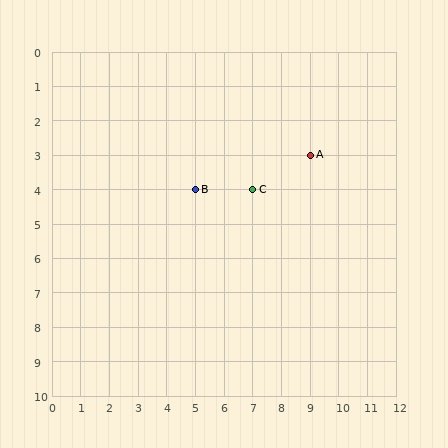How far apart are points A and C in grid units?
Points A and C are 2 columns and 1 row apart (about 2.2 grid units diagonally).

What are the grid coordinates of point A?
Point A is at grid coordinates (9, 3).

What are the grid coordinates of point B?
Point B is at grid coordinates (5, 4).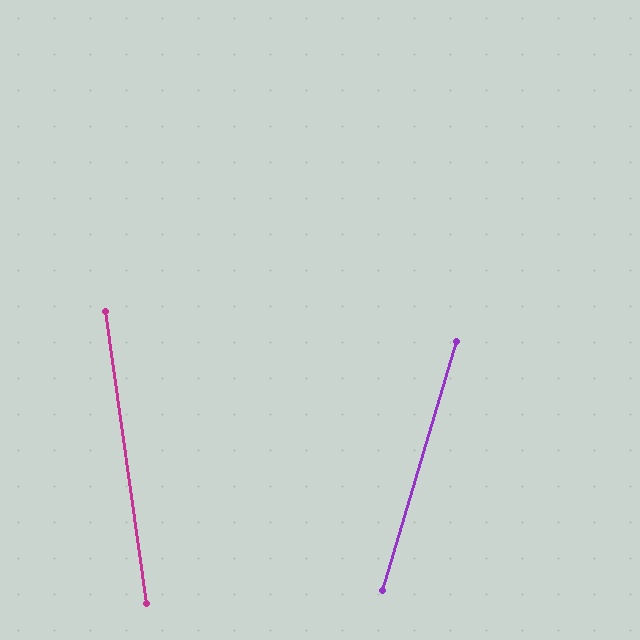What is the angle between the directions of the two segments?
Approximately 25 degrees.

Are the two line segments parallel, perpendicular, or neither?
Neither parallel nor perpendicular — they differ by about 25°.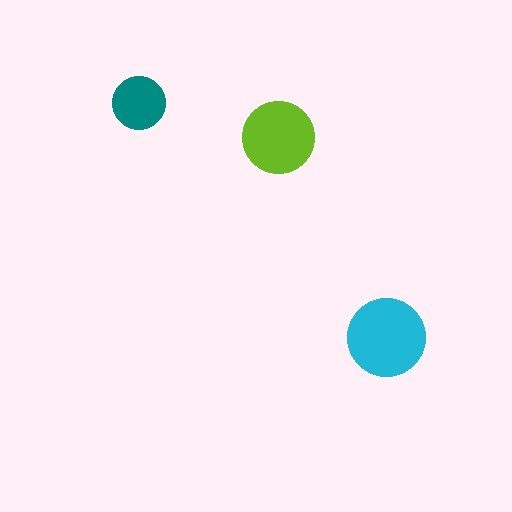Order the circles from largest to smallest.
the cyan one, the lime one, the teal one.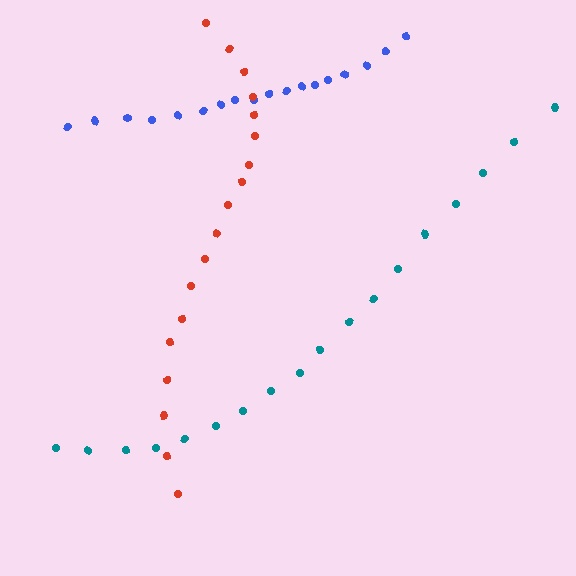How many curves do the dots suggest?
There are 3 distinct paths.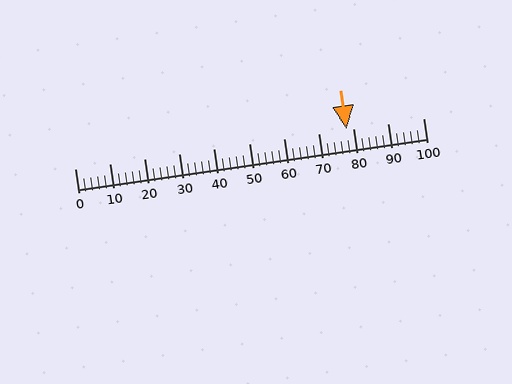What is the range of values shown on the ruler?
The ruler shows values from 0 to 100.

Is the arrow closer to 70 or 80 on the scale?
The arrow is closer to 80.